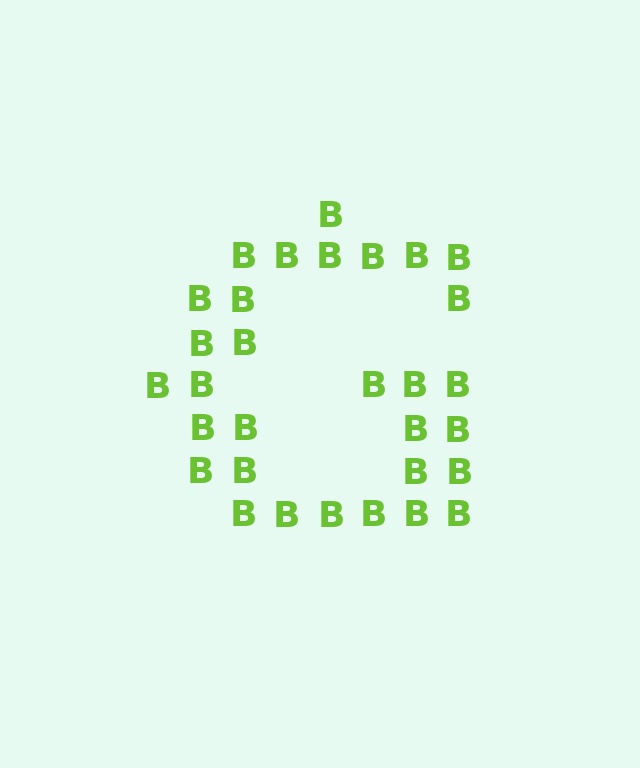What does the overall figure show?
The overall figure shows the letter G.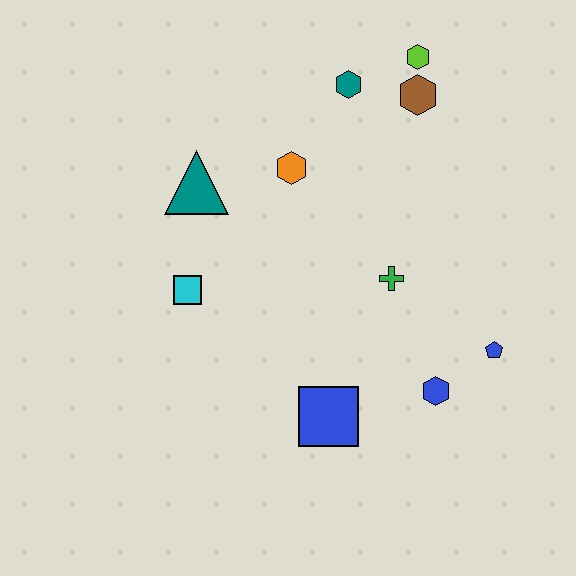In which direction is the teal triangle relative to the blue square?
The teal triangle is above the blue square.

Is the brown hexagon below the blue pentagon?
No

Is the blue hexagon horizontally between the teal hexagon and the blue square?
No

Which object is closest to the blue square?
The blue hexagon is closest to the blue square.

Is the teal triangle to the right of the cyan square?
Yes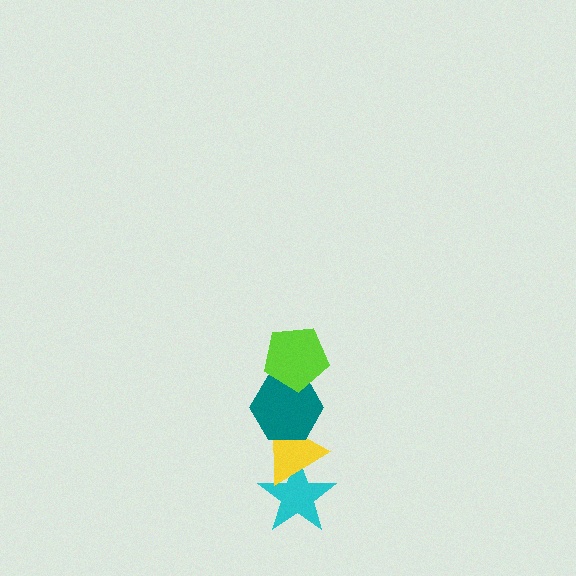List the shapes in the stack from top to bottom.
From top to bottom: the lime pentagon, the teal hexagon, the yellow triangle, the cyan star.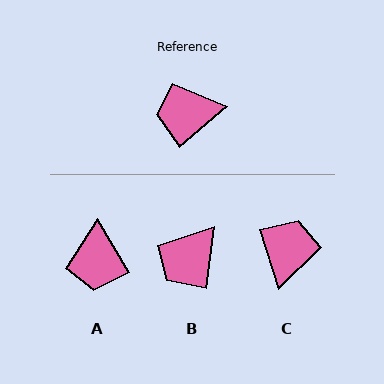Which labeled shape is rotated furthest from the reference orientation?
C, about 113 degrees away.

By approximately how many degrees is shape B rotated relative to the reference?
Approximately 42 degrees counter-clockwise.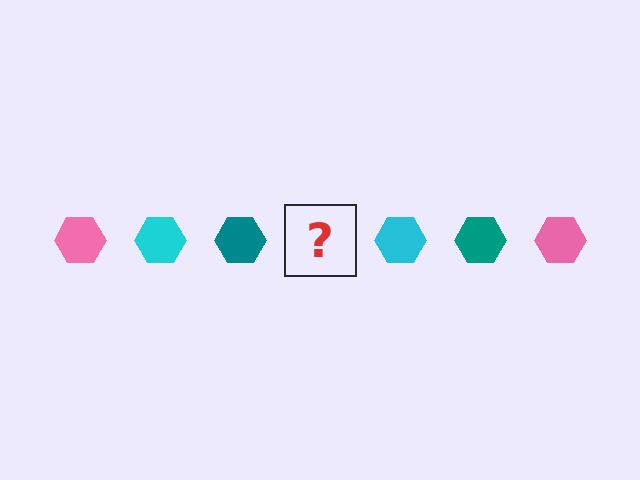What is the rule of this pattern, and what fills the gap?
The rule is that the pattern cycles through pink, cyan, teal hexagons. The gap should be filled with a pink hexagon.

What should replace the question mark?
The question mark should be replaced with a pink hexagon.